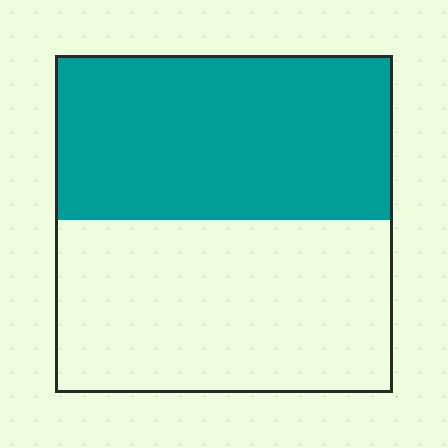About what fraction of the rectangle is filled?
About one half (1/2).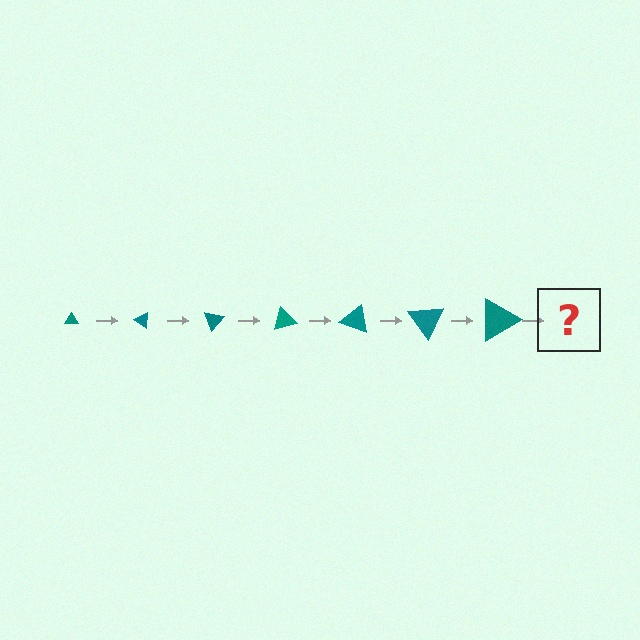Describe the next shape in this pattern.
It should be a triangle, larger than the previous one and rotated 245 degrees from the start.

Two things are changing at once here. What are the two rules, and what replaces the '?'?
The two rules are that the triangle grows larger each step and it rotates 35 degrees each step. The '?' should be a triangle, larger than the previous one and rotated 245 degrees from the start.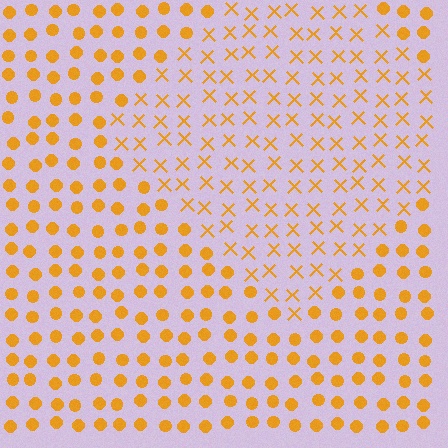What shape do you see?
I see a diamond.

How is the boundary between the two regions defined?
The boundary is defined by a change in element shape: X marks inside vs. circles outside. All elements share the same color and spacing.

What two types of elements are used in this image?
The image uses X marks inside the diamond region and circles outside it.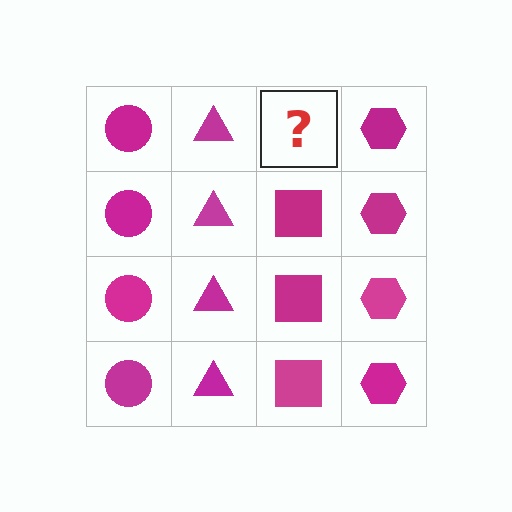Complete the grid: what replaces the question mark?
The question mark should be replaced with a magenta square.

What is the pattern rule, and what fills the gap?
The rule is that each column has a consistent shape. The gap should be filled with a magenta square.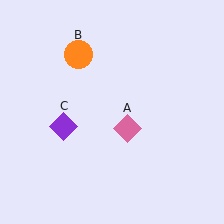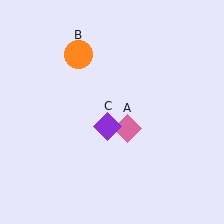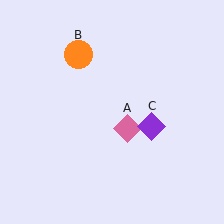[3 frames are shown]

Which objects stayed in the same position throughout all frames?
Pink diamond (object A) and orange circle (object B) remained stationary.